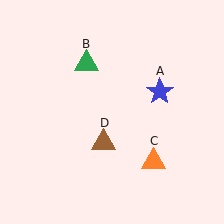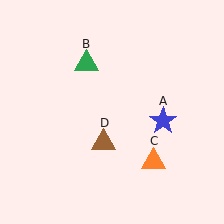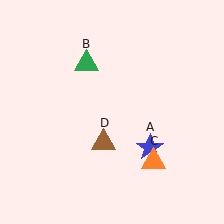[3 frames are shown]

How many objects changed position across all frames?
1 object changed position: blue star (object A).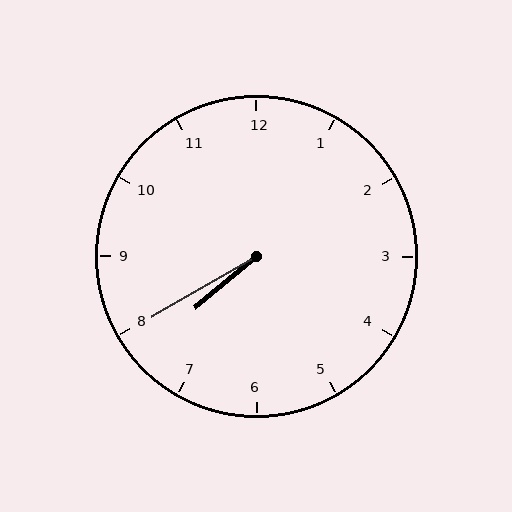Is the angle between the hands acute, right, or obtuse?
It is acute.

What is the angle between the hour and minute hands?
Approximately 10 degrees.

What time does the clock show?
7:40.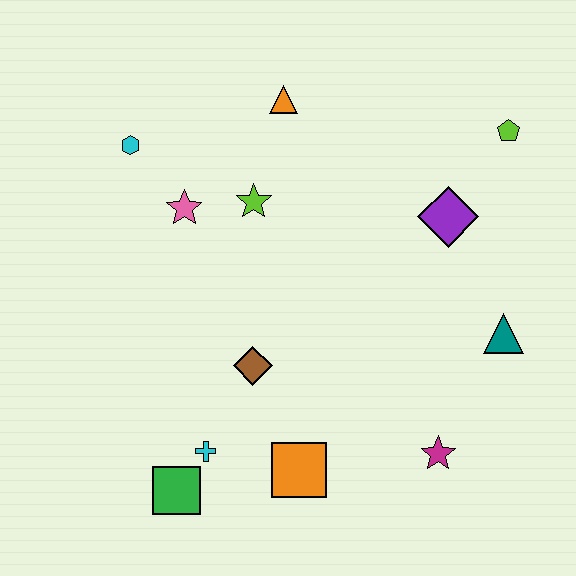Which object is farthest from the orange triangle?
The green square is farthest from the orange triangle.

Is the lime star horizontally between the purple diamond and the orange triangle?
No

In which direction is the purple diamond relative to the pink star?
The purple diamond is to the right of the pink star.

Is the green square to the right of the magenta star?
No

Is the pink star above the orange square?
Yes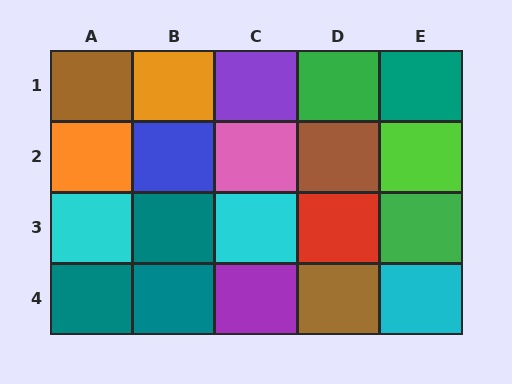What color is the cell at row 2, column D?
Brown.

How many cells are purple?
2 cells are purple.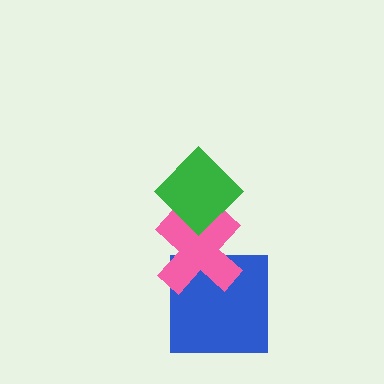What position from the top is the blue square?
The blue square is 3rd from the top.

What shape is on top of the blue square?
The pink cross is on top of the blue square.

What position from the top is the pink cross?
The pink cross is 2nd from the top.